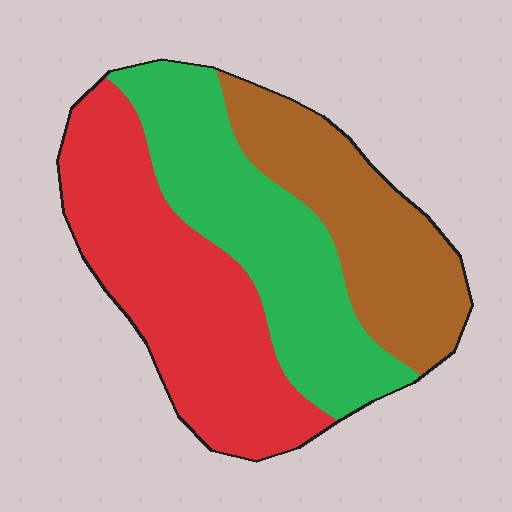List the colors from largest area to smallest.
From largest to smallest: red, green, brown.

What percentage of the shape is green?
Green covers around 35% of the shape.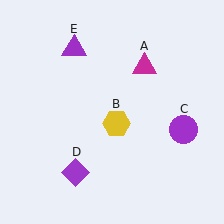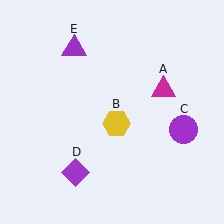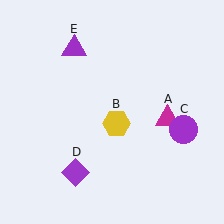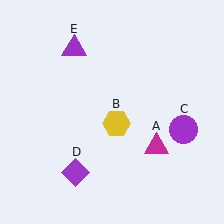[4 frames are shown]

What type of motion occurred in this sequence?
The magenta triangle (object A) rotated clockwise around the center of the scene.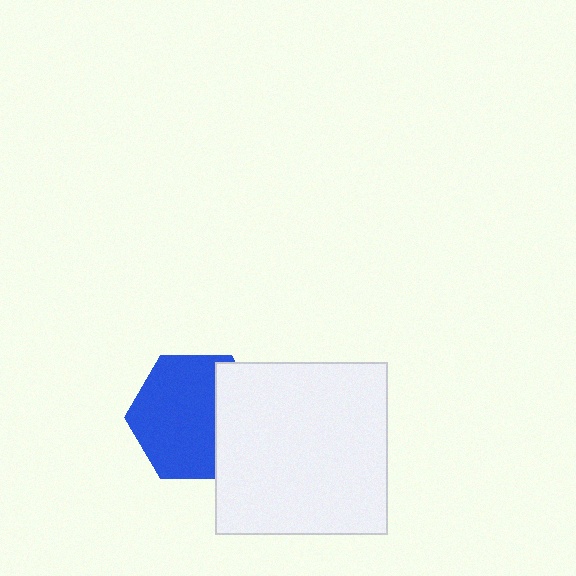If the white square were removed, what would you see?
You would see the complete blue hexagon.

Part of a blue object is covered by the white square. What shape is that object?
It is a hexagon.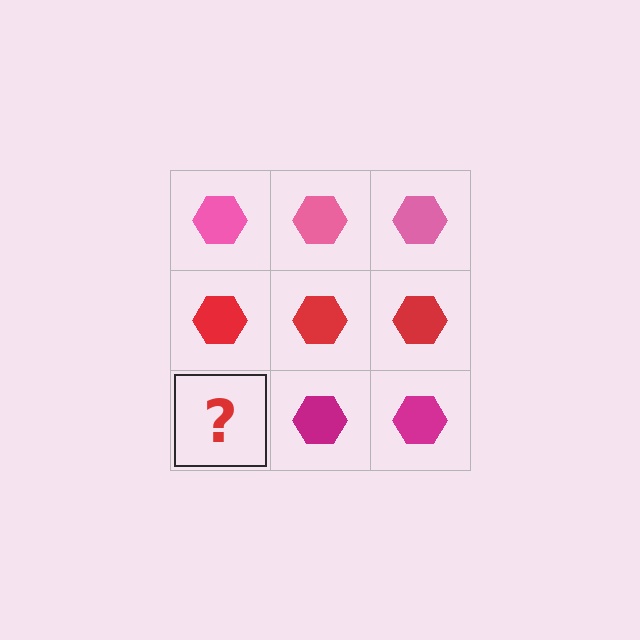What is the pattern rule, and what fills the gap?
The rule is that each row has a consistent color. The gap should be filled with a magenta hexagon.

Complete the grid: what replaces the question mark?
The question mark should be replaced with a magenta hexagon.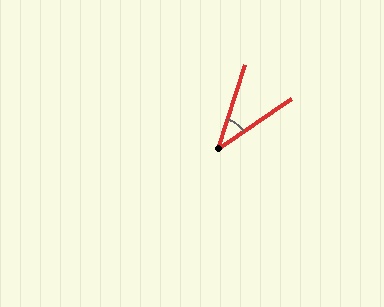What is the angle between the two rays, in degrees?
Approximately 38 degrees.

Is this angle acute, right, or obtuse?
It is acute.